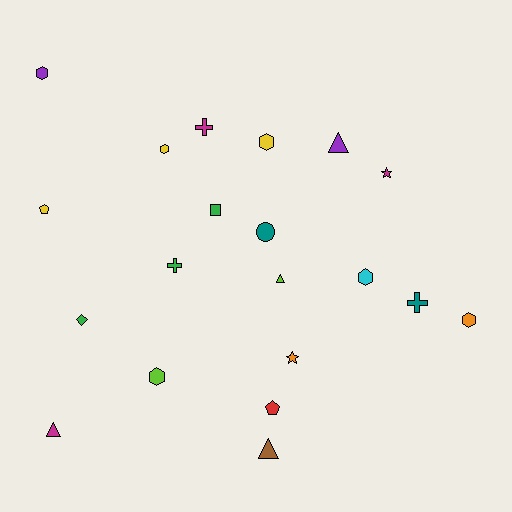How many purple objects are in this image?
There are 2 purple objects.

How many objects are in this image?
There are 20 objects.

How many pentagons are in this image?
There are 2 pentagons.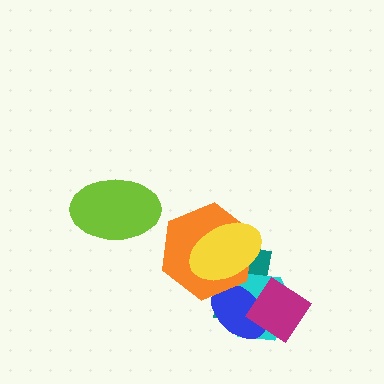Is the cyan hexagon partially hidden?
Yes, it is partially covered by another shape.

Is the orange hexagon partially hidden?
Yes, it is partially covered by another shape.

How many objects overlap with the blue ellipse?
5 objects overlap with the blue ellipse.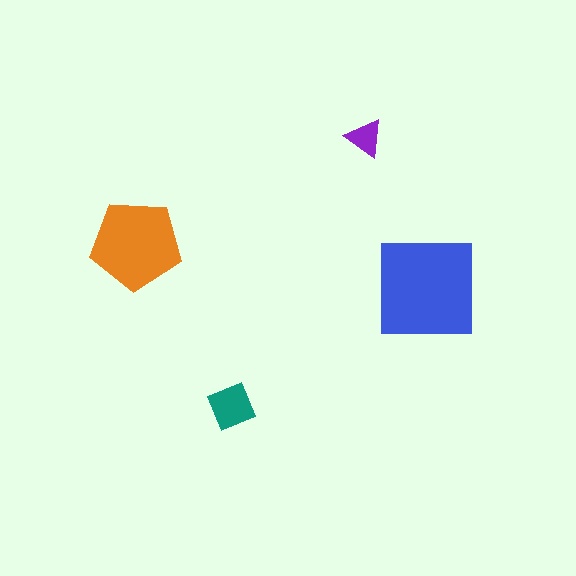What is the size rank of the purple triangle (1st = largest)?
4th.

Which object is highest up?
The purple triangle is topmost.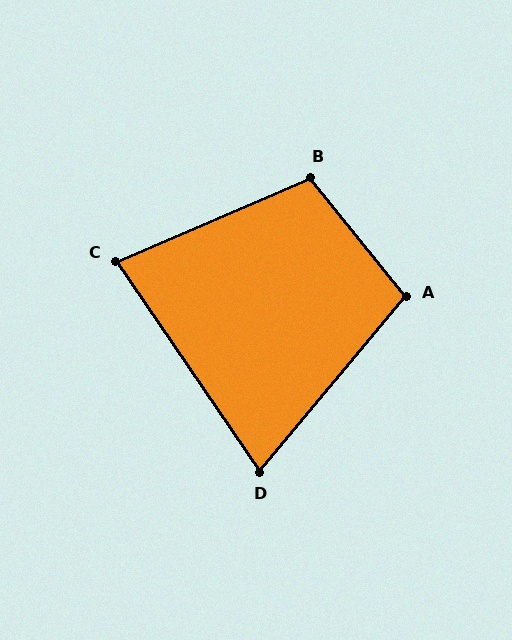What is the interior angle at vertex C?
Approximately 79 degrees (acute).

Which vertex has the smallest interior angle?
D, at approximately 74 degrees.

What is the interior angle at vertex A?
Approximately 101 degrees (obtuse).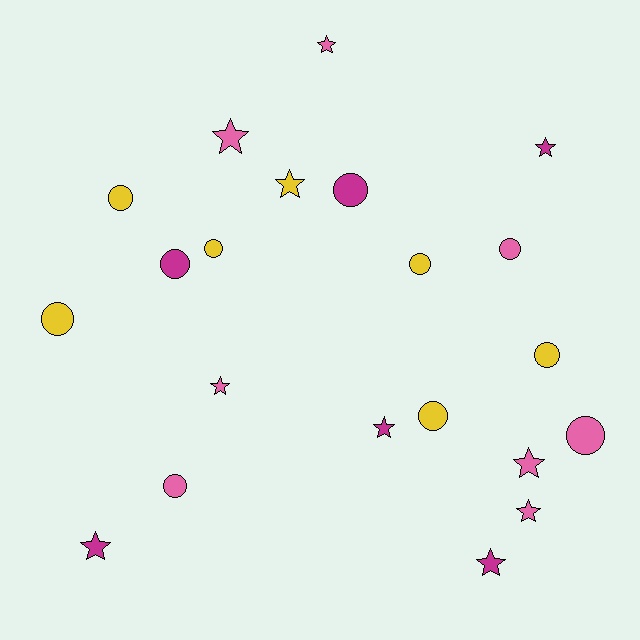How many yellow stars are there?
There is 1 yellow star.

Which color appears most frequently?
Pink, with 8 objects.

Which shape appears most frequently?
Circle, with 11 objects.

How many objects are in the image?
There are 21 objects.